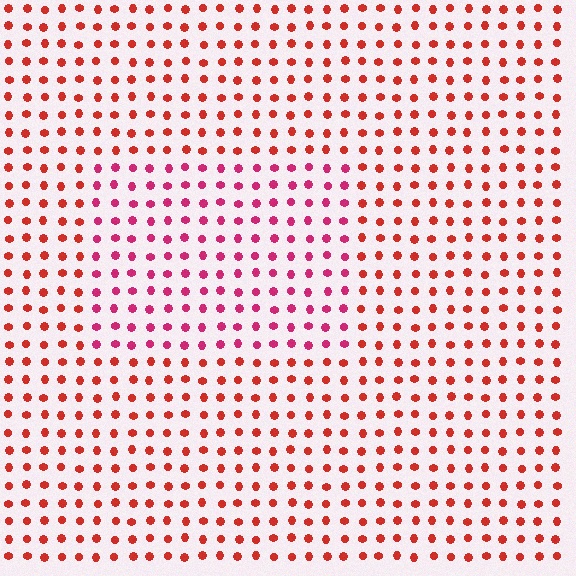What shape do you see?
I see a rectangle.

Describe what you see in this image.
The image is filled with small red elements in a uniform arrangement. A rectangle-shaped region is visible where the elements are tinted to a slightly different hue, forming a subtle color boundary.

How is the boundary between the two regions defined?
The boundary is defined purely by a slight shift in hue (about 31 degrees). Spacing, size, and orientation are identical on both sides.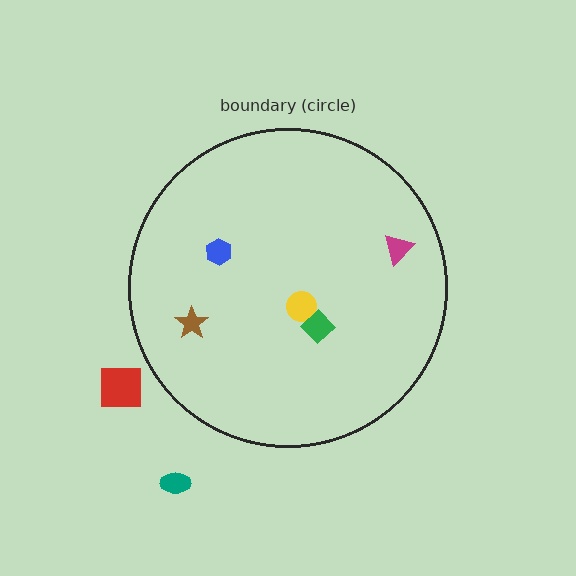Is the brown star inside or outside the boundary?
Inside.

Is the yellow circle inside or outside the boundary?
Inside.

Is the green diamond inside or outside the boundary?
Inside.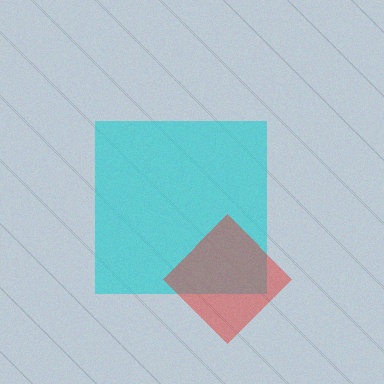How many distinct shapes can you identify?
There are 2 distinct shapes: a cyan square, a red diamond.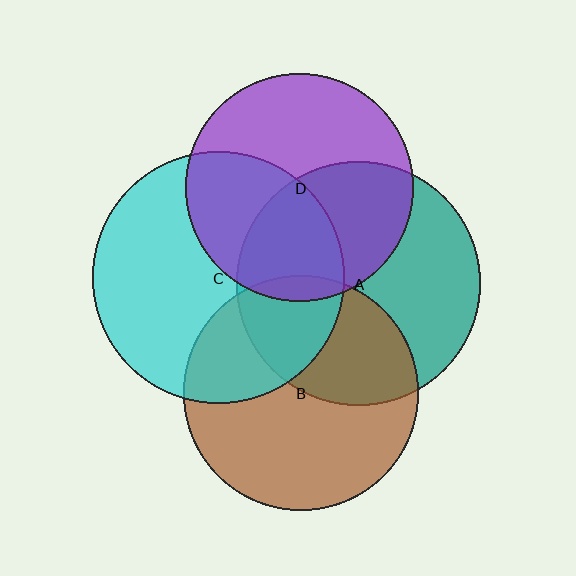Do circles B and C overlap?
Yes.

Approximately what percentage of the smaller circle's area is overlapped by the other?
Approximately 30%.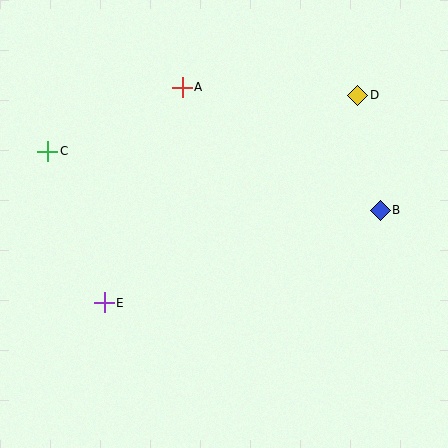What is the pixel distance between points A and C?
The distance between A and C is 149 pixels.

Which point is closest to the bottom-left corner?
Point E is closest to the bottom-left corner.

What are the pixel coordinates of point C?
Point C is at (48, 151).